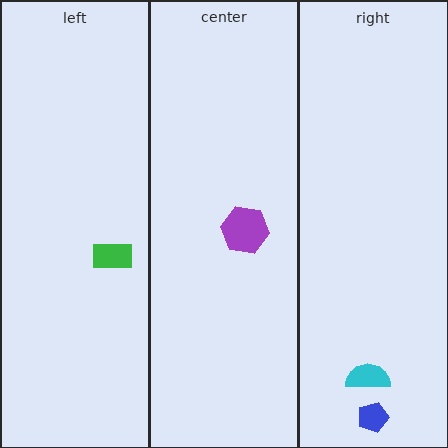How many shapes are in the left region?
1.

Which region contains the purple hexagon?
The center region.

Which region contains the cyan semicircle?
The right region.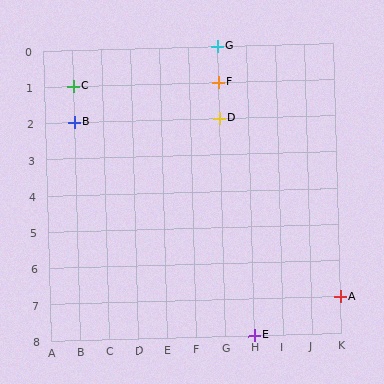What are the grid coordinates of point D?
Point D is at grid coordinates (G, 2).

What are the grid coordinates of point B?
Point B is at grid coordinates (B, 2).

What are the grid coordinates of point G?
Point G is at grid coordinates (G, 0).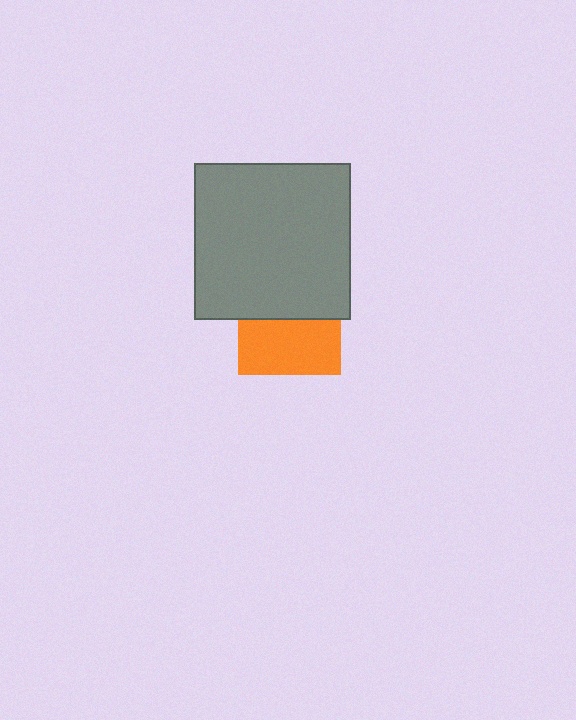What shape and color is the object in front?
The object in front is a gray square.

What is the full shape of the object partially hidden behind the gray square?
The partially hidden object is an orange square.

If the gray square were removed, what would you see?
You would see the complete orange square.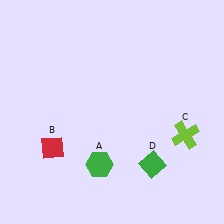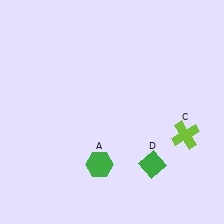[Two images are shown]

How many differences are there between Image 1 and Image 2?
There is 1 difference between the two images.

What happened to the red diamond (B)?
The red diamond (B) was removed in Image 2. It was in the bottom-left area of Image 1.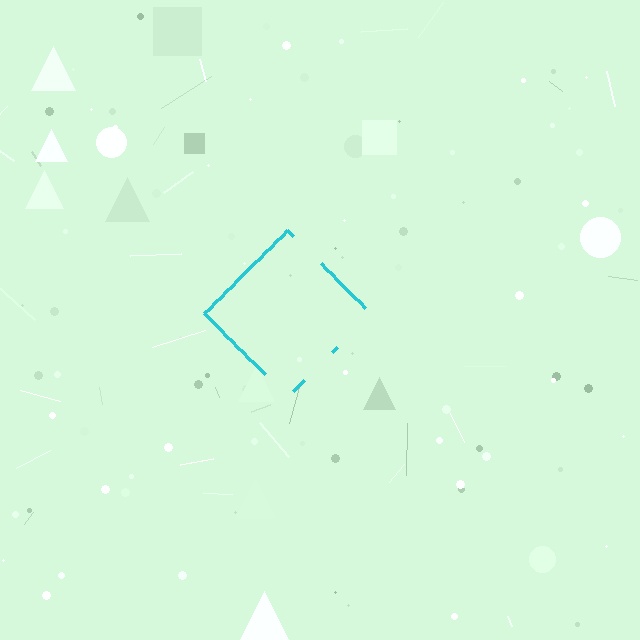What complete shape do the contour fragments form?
The contour fragments form a diamond.